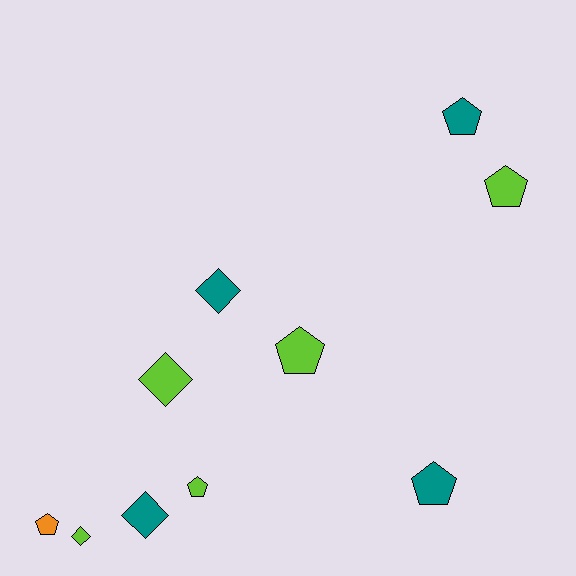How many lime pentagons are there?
There are 3 lime pentagons.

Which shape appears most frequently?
Pentagon, with 6 objects.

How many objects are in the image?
There are 10 objects.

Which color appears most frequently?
Lime, with 5 objects.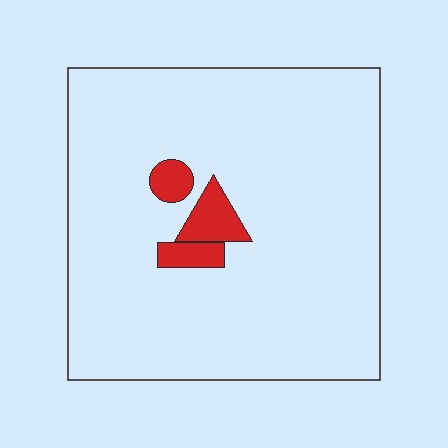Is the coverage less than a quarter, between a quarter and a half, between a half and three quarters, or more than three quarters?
Less than a quarter.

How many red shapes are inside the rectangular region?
3.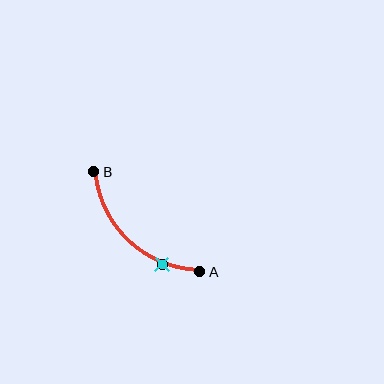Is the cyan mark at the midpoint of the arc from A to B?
No. The cyan mark lies on the arc but is closer to endpoint A. The arc midpoint would be at the point on the curve equidistant along the arc from both A and B.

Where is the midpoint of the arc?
The arc midpoint is the point on the curve farthest from the straight line joining A and B. It sits below and to the left of that line.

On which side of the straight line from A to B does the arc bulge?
The arc bulges below and to the left of the straight line connecting A and B.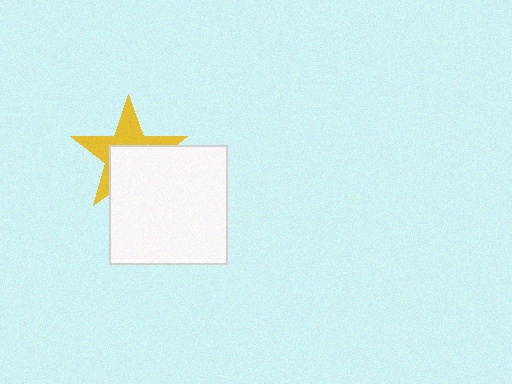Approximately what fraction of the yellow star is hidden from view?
Roughly 49% of the yellow star is hidden behind the white square.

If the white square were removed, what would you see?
You would see the complete yellow star.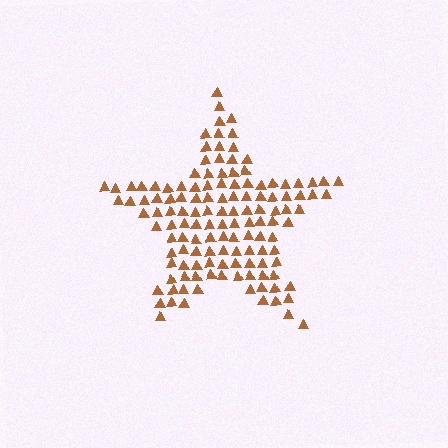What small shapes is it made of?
It is made of small triangles.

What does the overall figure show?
The overall figure shows a star.